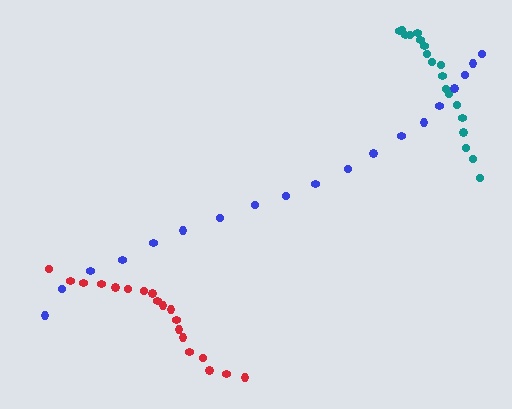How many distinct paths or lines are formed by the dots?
There are 3 distinct paths.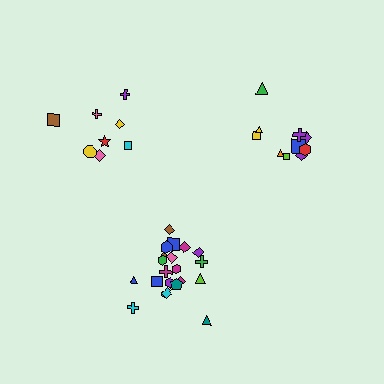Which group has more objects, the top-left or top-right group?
The top-right group.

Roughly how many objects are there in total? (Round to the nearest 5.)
Roughly 40 objects in total.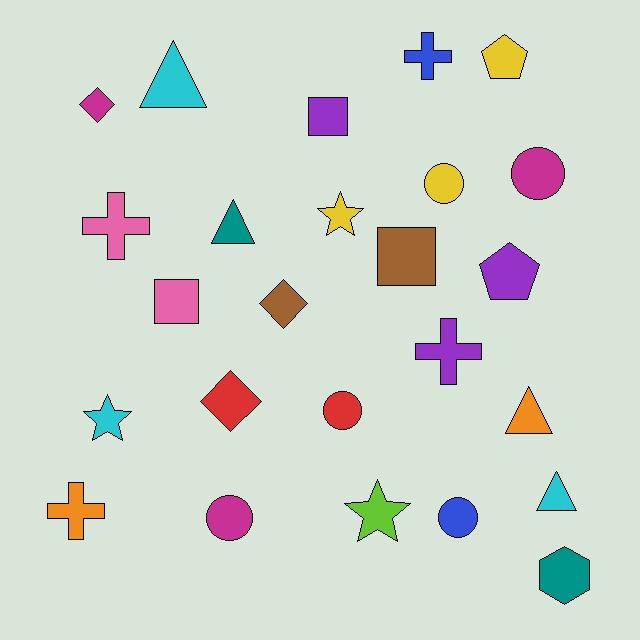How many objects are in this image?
There are 25 objects.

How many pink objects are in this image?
There are 2 pink objects.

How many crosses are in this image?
There are 4 crosses.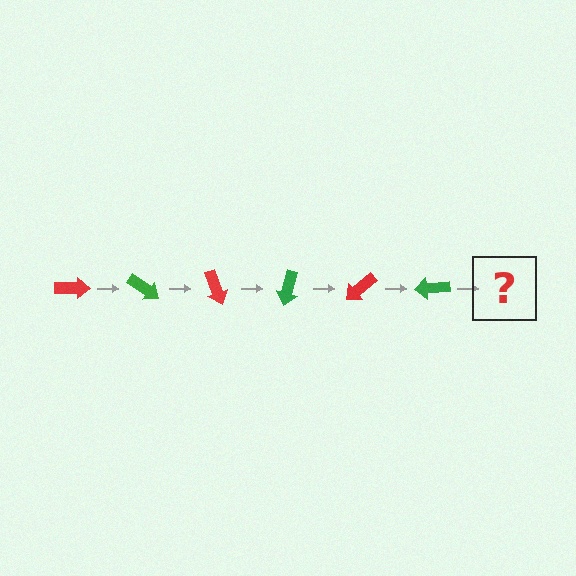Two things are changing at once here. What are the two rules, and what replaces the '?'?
The two rules are that it rotates 35 degrees each step and the color cycles through red and green. The '?' should be a red arrow, rotated 210 degrees from the start.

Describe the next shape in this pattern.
It should be a red arrow, rotated 210 degrees from the start.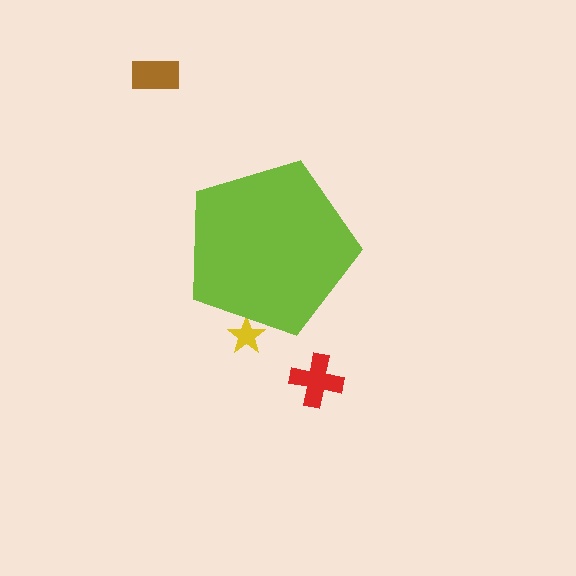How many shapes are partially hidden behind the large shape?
1 shape is partially hidden.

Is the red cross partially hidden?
No, the red cross is fully visible.